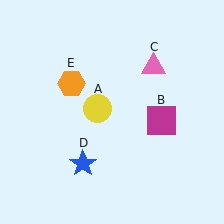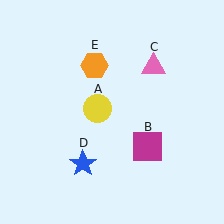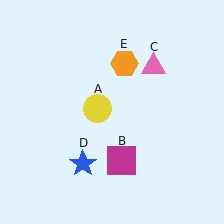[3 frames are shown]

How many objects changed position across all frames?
2 objects changed position: magenta square (object B), orange hexagon (object E).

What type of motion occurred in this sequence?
The magenta square (object B), orange hexagon (object E) rotated clockwise around the center of the scene.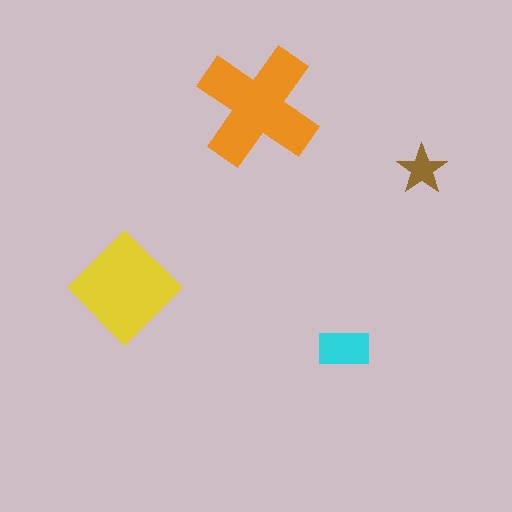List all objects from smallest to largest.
The brown star, the cyan rectangle, the yellow diamond, the orange cross.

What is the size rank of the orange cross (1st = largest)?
1st.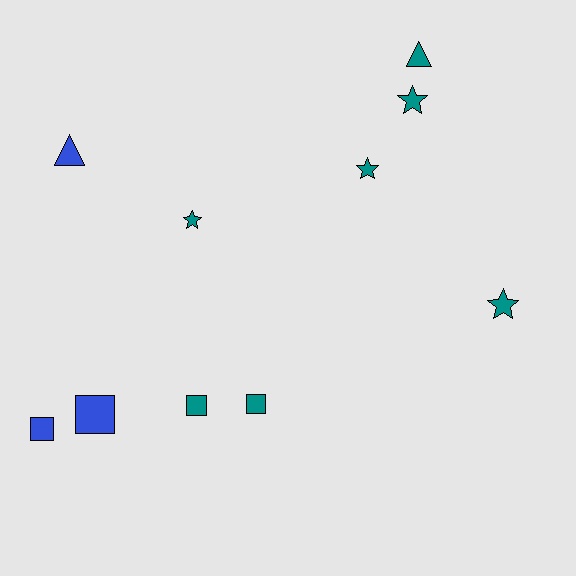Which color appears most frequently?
Teal, with 7 objects.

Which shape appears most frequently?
Square, with 4 objects.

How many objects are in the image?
There are 10 objects.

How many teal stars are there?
There are 4 teal stars.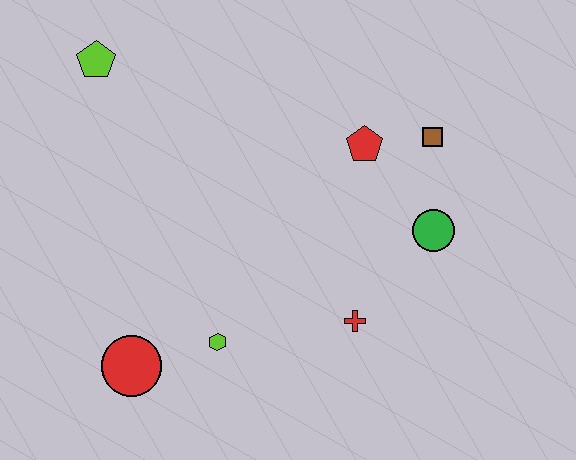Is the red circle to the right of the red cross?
No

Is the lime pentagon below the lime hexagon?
No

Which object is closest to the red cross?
The green circle is closest to the red cross.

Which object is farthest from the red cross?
The lime pentagon is farthest from the red cross.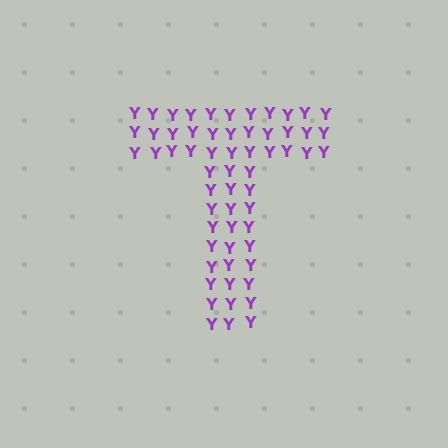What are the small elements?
The small elements are letter Y's.